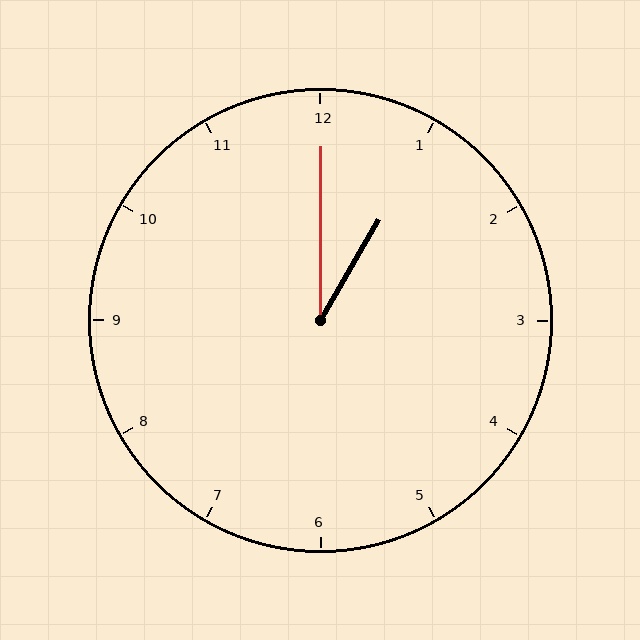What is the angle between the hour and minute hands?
Approximately 30 degrees.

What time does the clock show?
1:00.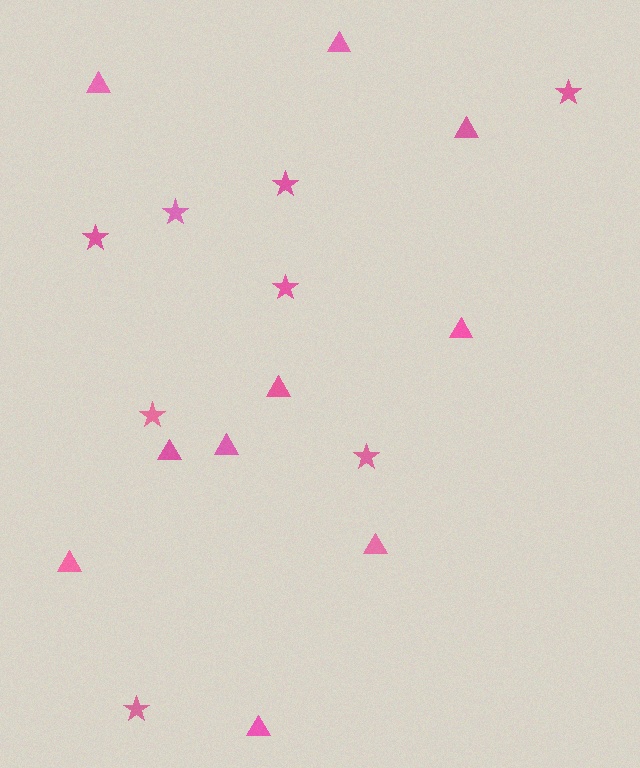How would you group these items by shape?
There are 2 groups: one group of triangles (10) and one group of stars (8).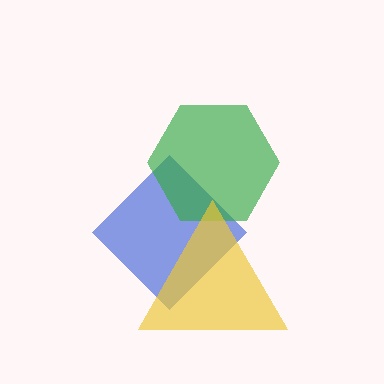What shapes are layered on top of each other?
The layered shapes are: a blue diamond, a green hexagon, a yellow triangle.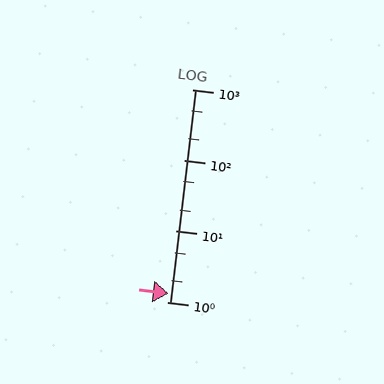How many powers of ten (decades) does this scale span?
The scale spans 3 decades, from 1 to 1000.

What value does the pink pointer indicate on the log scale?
The pointer indicates approximately 1.3.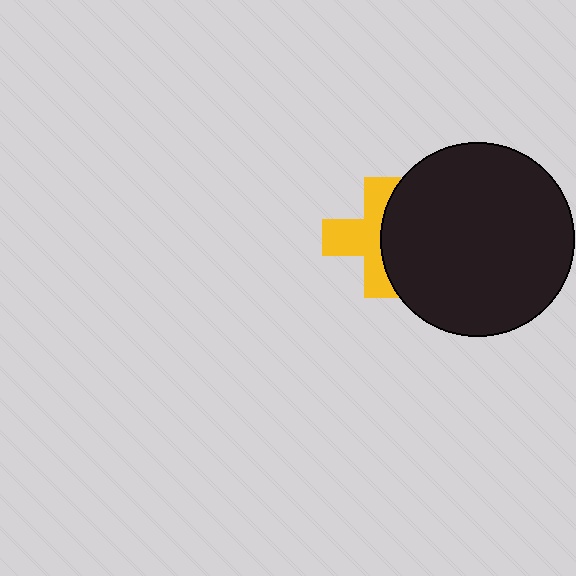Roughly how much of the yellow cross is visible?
About half of it is visible (roughly 56%).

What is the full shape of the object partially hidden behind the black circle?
The partially hidden object is a yellow cross.